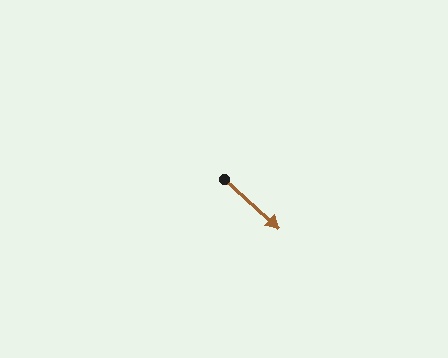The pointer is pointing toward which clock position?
Roughly 4 o'clock.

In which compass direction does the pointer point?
Southeast.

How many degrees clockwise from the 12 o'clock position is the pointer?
Approximately 132 degrees.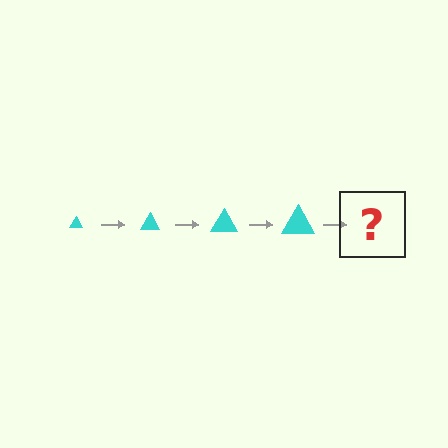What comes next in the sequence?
The next element should be a cyan triangle, larger than the previous one.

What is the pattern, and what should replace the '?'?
The pattern is that the triangle gets progressively larger each step. The '?' should be a cyan triangle, larger than the previous one.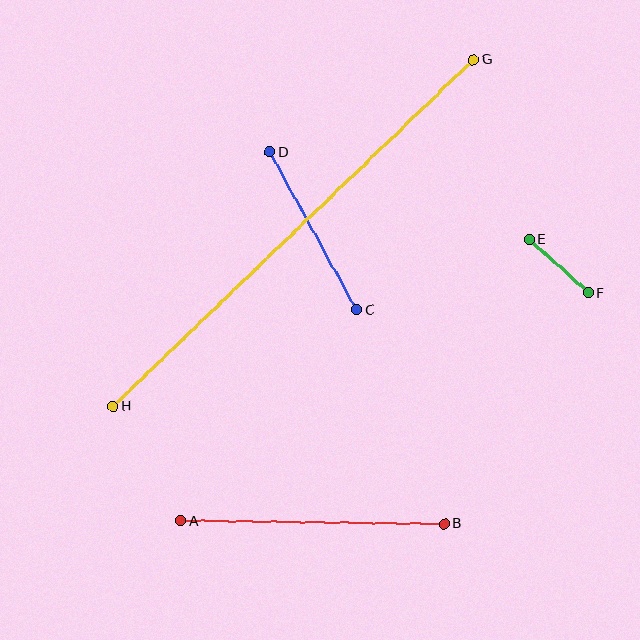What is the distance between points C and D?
The distance is approximately 180 pixels.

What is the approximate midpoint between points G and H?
The midpoint is at approximately (293, 233) pixels.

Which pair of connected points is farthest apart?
Points G and H are farthest apart.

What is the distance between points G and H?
The distance is approximately 500 pixels.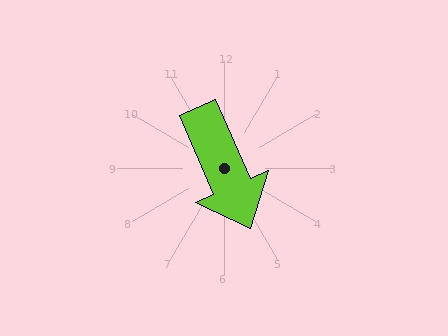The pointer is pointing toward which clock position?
Roughly 5 o'clock.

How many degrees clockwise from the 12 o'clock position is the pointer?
Approximately 156 degrees.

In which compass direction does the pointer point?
Southeast.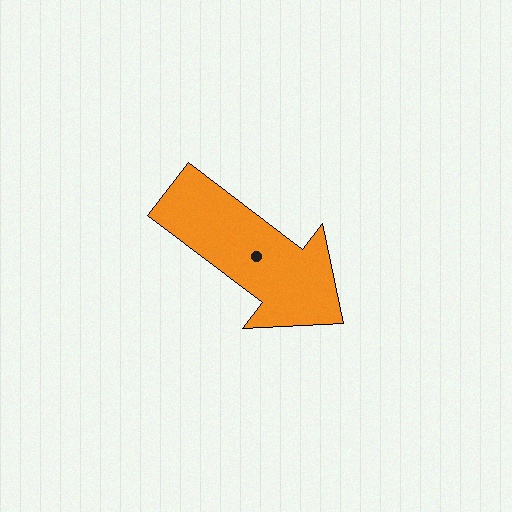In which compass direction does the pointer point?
Southeast.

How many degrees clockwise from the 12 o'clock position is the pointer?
Approximately 127 degrees.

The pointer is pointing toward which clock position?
Roughly 4 o'clock.